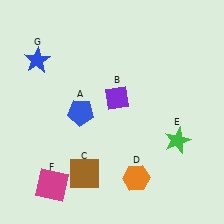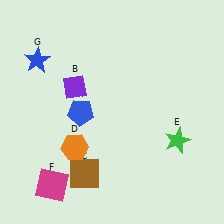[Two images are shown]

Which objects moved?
The objects that moved are: the purple diamond (B), the orange hexagon (D).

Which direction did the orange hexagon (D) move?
The orange hexagon (D) moved left.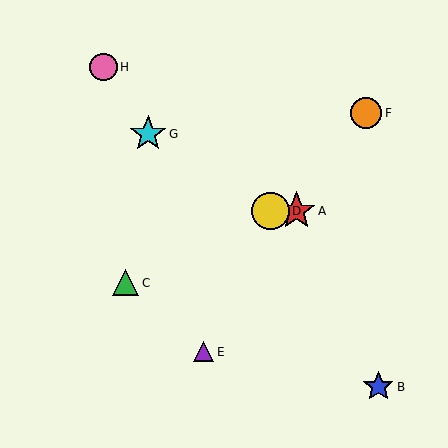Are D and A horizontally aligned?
Yes, both are at y≈211.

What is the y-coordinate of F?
Object F is at y≈113.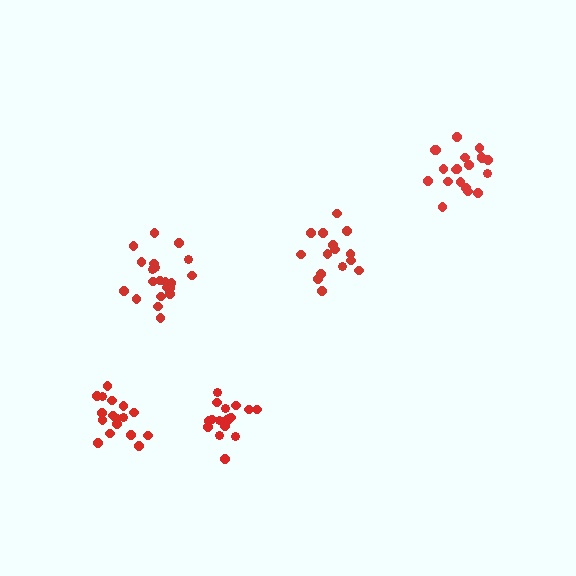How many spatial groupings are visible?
There are 5 spatial groupings.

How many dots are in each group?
Group 1: 21 dots, Group 2: 17 dots, Group 3: 20 dots, Group 4: 17 dots, Group 5: 15 dots (90 total).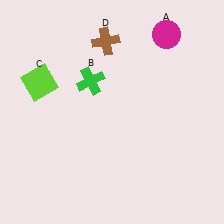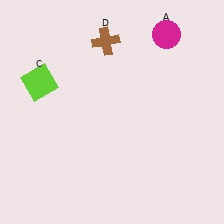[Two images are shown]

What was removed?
The green cross (B) was removed in Image 2.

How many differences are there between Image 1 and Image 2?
There is 1 difference between the two images.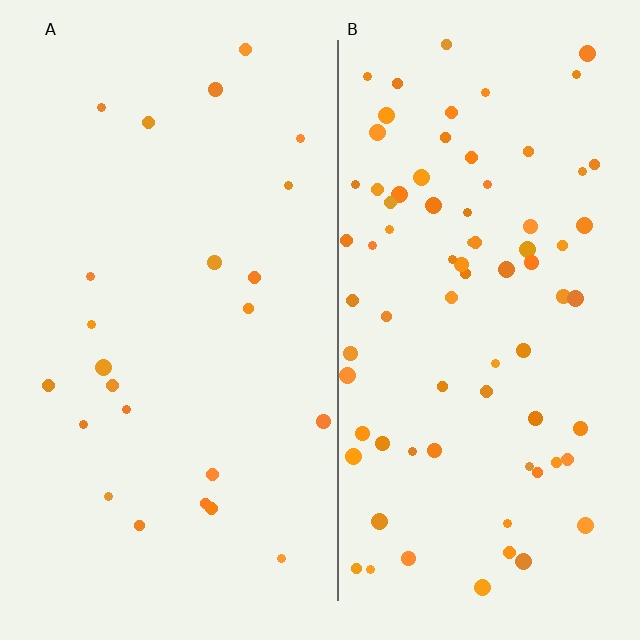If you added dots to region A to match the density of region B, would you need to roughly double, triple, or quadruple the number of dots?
Approximately triple.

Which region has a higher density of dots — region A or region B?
B (the right).